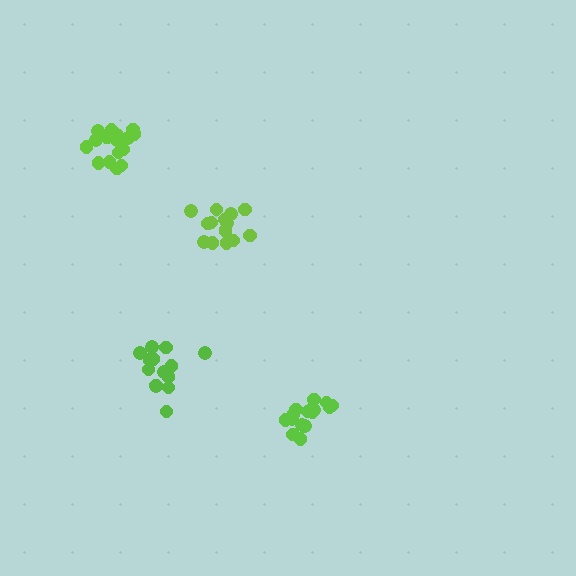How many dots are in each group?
Group 1: 18 dots, Group 2: 14 dots, Group 3: 16 dots, Group 4: 15 dots (63 total).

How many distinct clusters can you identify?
There are 4 distinct clusters.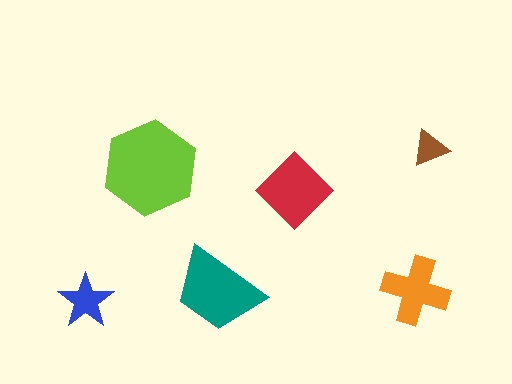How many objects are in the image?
There are 6 objects in the image.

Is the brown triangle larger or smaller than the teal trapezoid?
Smaller.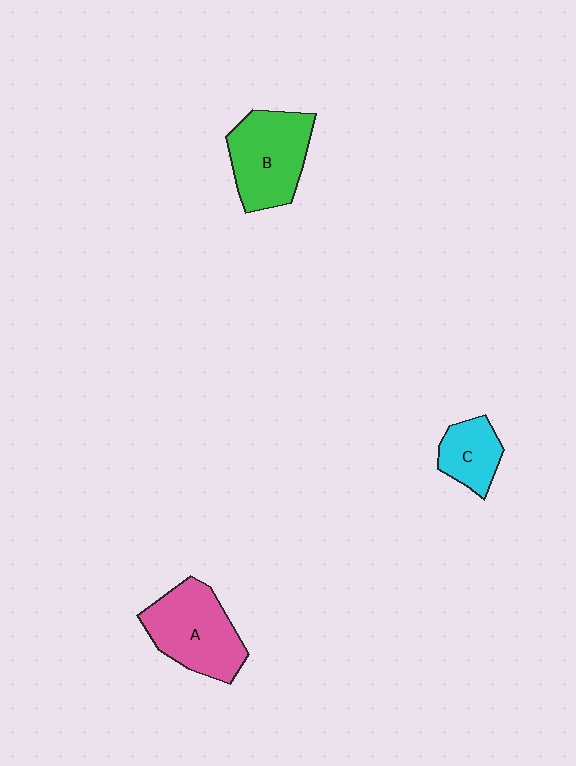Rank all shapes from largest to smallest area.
From largest to smallest: A (pink), B (green), C (cyan).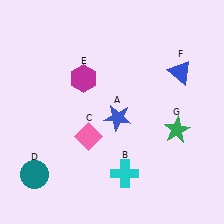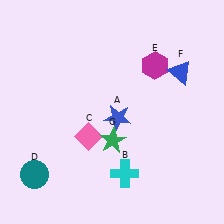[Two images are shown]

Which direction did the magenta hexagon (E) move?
The magenta hexagon (E) moved right.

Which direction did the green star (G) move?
The green star (G) moved left.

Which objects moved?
The objects that moved are: the magenta hexagon (E), the green star (G).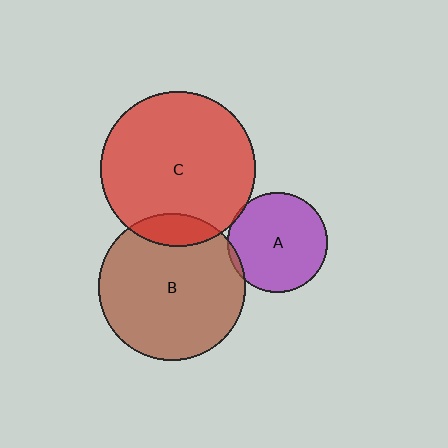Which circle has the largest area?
Circle C (red).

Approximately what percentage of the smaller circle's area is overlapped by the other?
Approximately 5%.